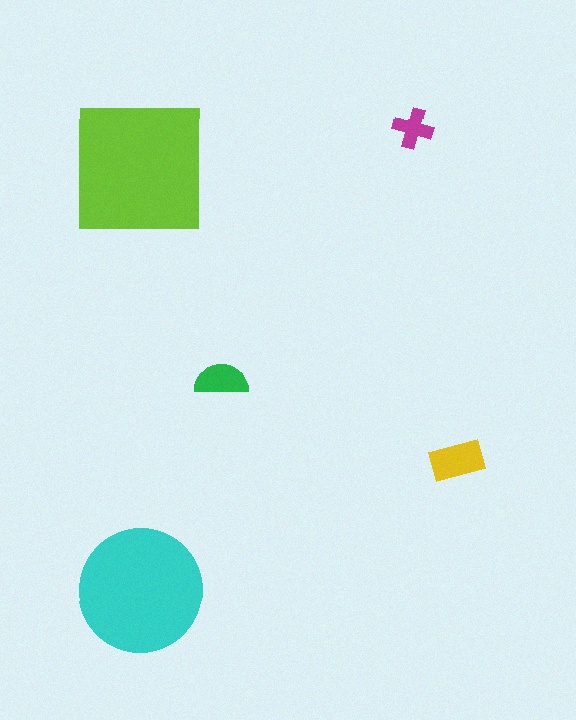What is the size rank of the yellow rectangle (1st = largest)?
3rd.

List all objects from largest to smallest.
The lime square, the cyan circle, the yellow rectangle, the green semicircle, the magenta cross.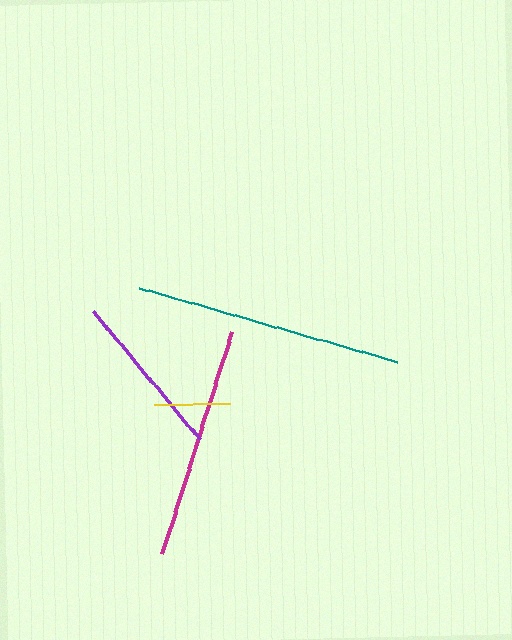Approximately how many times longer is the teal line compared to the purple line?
The teal line is approximately 1.6 times the length of the purple line.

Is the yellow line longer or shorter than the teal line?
The teal line is longer than the yellow line.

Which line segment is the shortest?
The yellow line is the shortest at approximately 76 pixels.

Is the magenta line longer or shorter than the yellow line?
The magenta line is longer than the yellow line.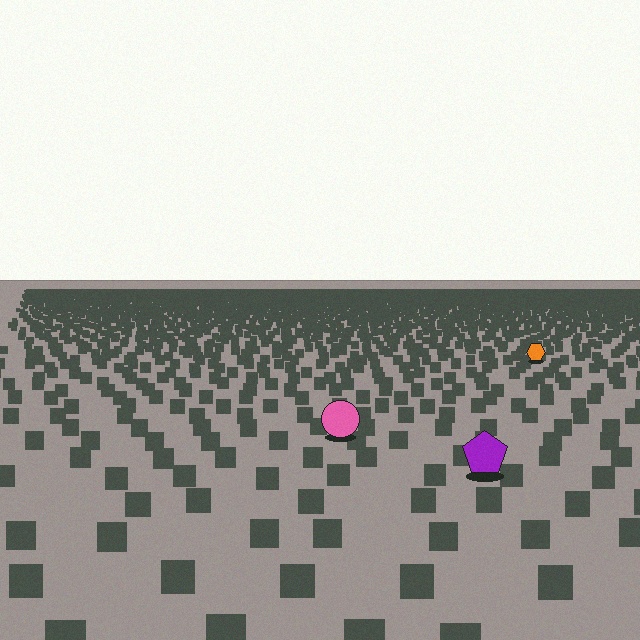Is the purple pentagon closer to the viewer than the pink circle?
Yes. The purple pentagon is closer — you can tell from the texture gradient: the ground texture is coarser near it.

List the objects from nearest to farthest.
From nearest to farthest: the purple pentagon, the pink circle, the orange hexagon.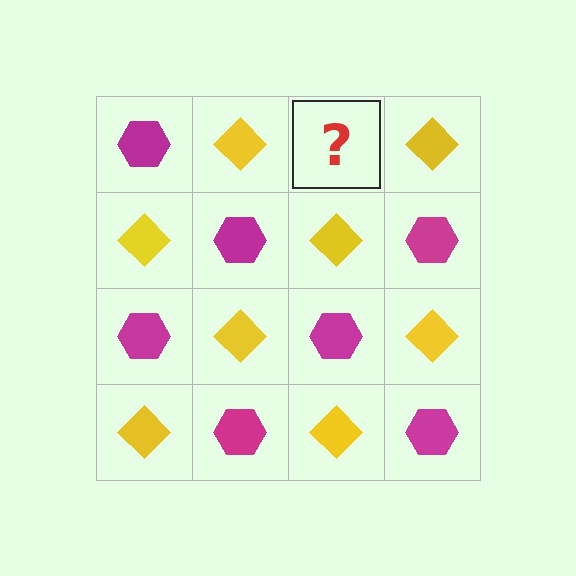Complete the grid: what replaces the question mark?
The question mark should be replaced with a magenta hexagon.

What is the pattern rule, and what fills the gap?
The rule is that it alternates magenta hexagon and yellow diamond in a checkerboard pattern. The gap should be filled with a magenta hexagon.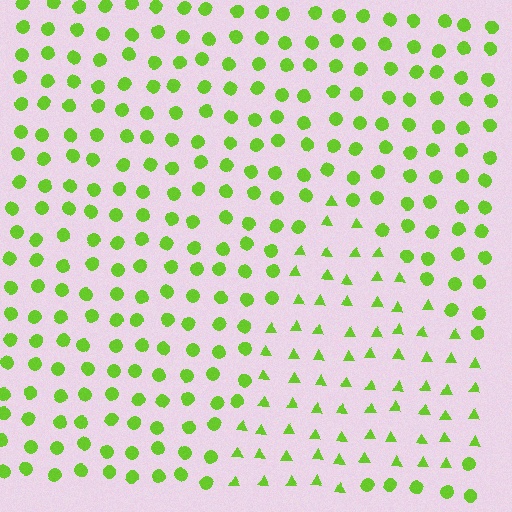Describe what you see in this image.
The image is filled with small lime elements arranged in a uniform grid. A triangle-shaped region contains triangles, while the surrounding area contains circles. The boundary is defined purely by the change in element shape.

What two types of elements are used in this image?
The image uses triangles inside the triangle region and circles outside it.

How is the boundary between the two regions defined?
The boundary is defined by a change in element shape: triangles inside vs. circles outside. All elements share the same color and spacing.